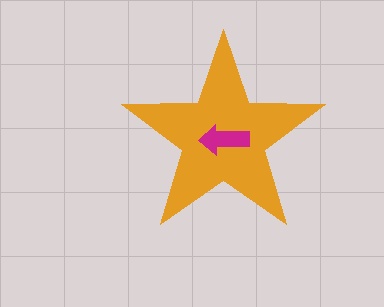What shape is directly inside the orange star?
The magenta arrow.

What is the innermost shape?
The magenta arrow.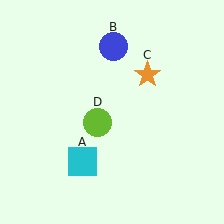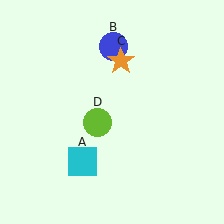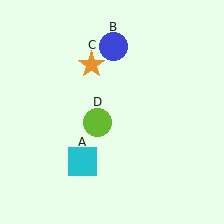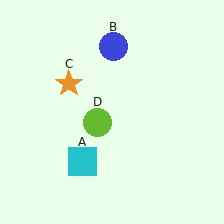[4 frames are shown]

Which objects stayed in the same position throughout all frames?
Cyan square (object A) and blue circle (object B) and lime circle (object D) remained stationary.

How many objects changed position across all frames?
1 object changed position: orange star (object C).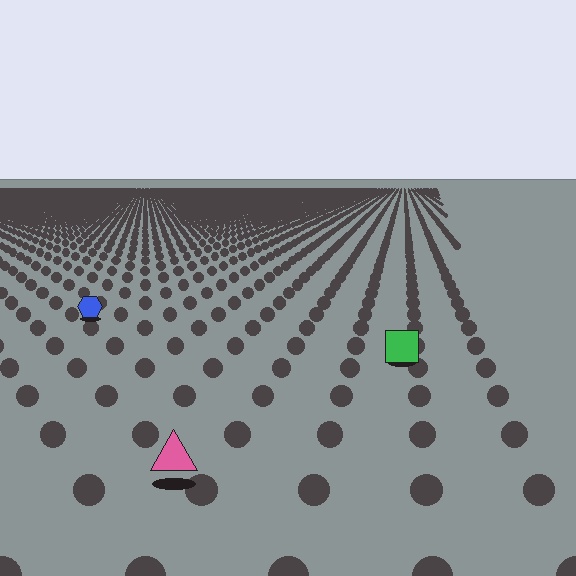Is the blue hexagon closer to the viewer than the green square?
No. The green square is closer — you can tell from the texture gradient: the ground texture is coarser near it.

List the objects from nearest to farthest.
From nearest to farthest: the pink triangle, the green square, the blue hexagon.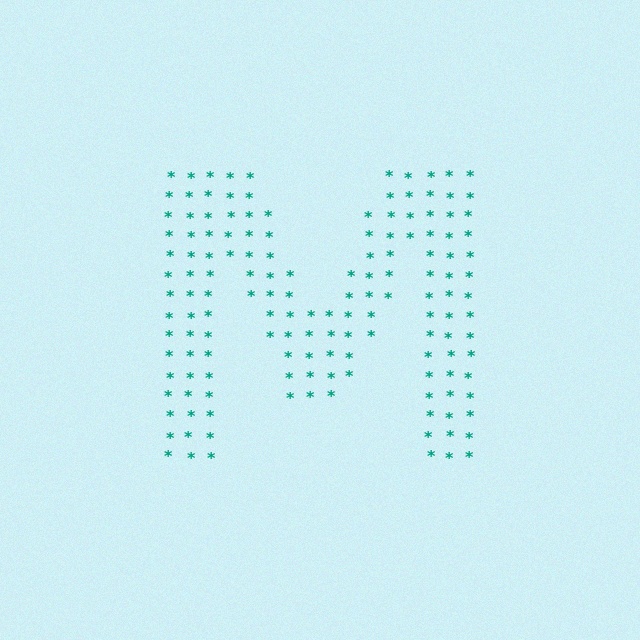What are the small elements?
The small elements are asterisks.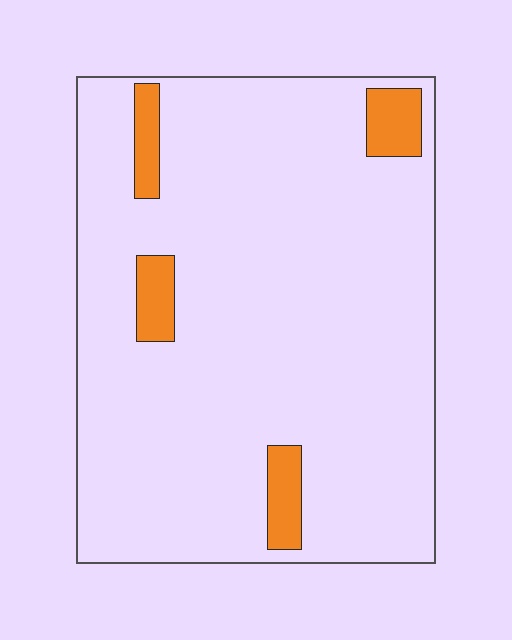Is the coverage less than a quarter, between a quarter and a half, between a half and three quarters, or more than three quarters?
Less than a quarter.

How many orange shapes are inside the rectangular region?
4.